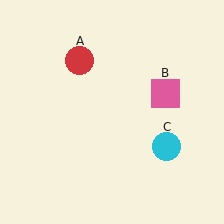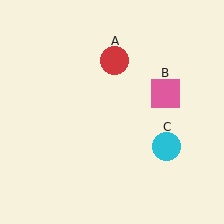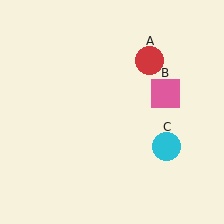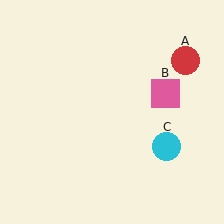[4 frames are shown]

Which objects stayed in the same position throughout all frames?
Pink square (object B) and cyan circle (object C) remained stationary.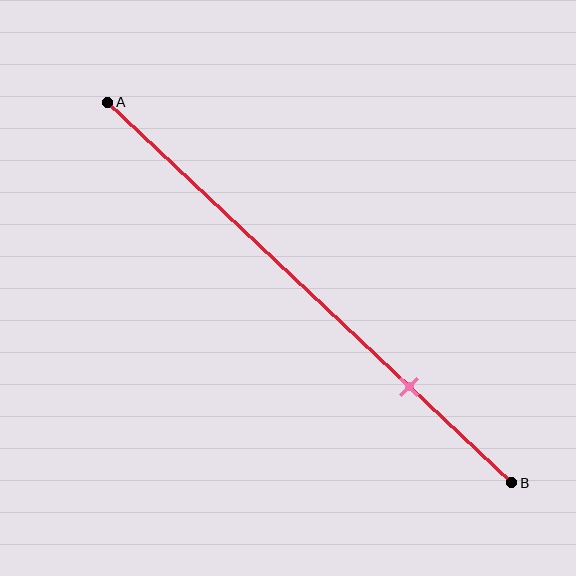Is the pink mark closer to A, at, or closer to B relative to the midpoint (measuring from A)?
The pink mark is closer to point B than the midpoint of segment AB.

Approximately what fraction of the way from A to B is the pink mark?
The pink mark is approximately 75% of the way from A to B.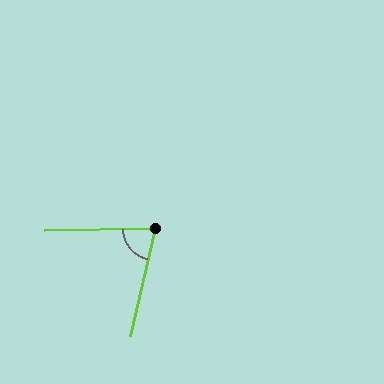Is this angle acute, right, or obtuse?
It is acute.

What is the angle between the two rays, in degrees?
Approximately 76 degrees.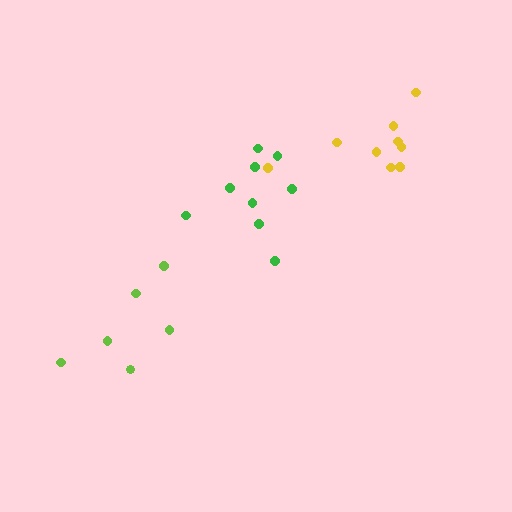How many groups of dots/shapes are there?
There are 3 groups.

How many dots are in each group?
Group 1: 6 dots, Group 2: 9 dots, Group 3: 9 dots (24 total).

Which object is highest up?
The yellow cluster is topmost.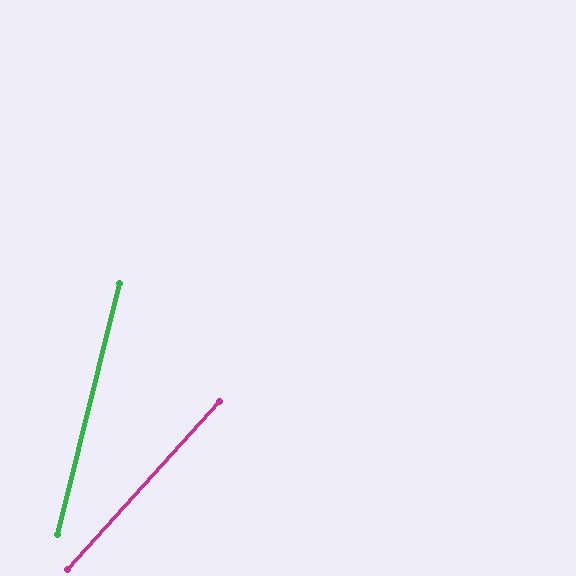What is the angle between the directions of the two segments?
Approximately 28 degrees.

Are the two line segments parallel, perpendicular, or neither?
Neither parallel nor perpendicular — they differ by about 28°.